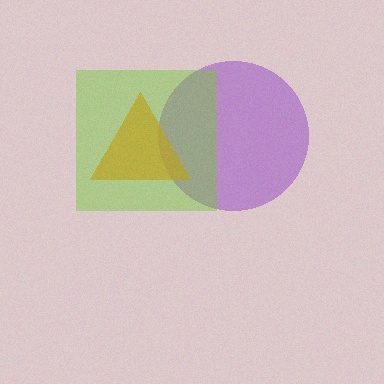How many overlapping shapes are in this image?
There are 3 overlapping shapes in the image.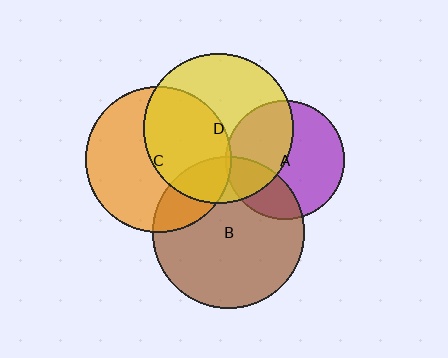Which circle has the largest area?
Circle B (brown).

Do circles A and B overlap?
Yes.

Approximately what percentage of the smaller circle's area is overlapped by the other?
Approximately 25%.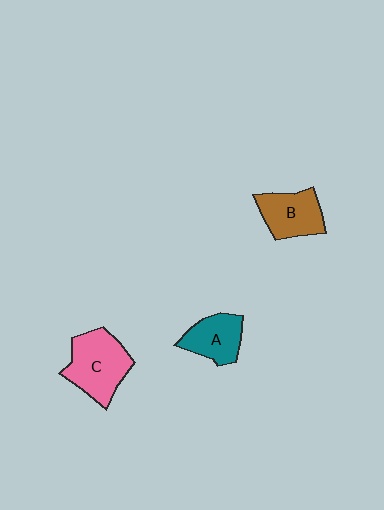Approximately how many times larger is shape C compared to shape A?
Approximately 1.5 times.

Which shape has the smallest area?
Shape A (teal).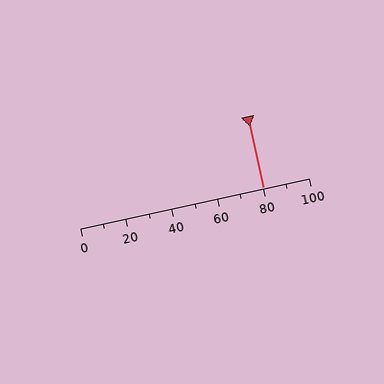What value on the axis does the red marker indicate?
The marker indicates approximately 80.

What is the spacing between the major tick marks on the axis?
The major ticks are spaced 20 apart.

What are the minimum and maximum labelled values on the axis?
The axis runs from 0 to 100.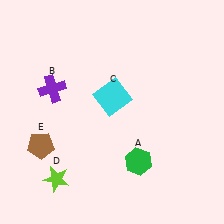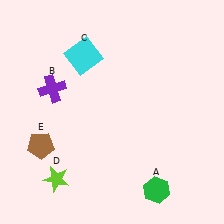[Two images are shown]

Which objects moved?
The objects that moved are: the green hexagon (A), the cyan square (C).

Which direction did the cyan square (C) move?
The cyan square (C) moved up.